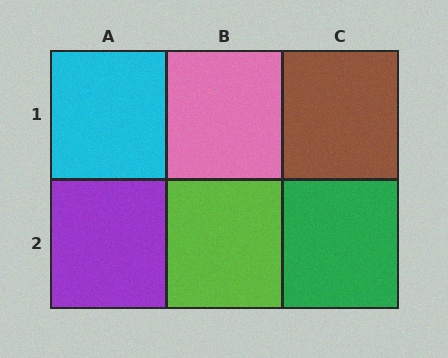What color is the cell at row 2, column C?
Green.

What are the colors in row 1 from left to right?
Cyan, pink, brown.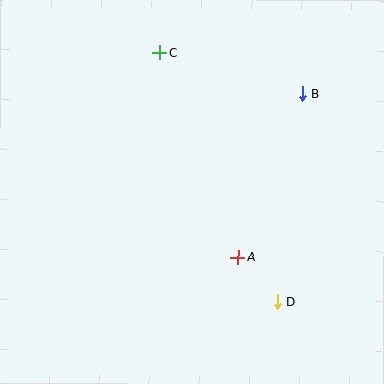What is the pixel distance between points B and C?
The distance between B and C is 148 pixels.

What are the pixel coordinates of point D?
Point D is at (278, 302).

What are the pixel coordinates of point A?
Point A is at (238, 258).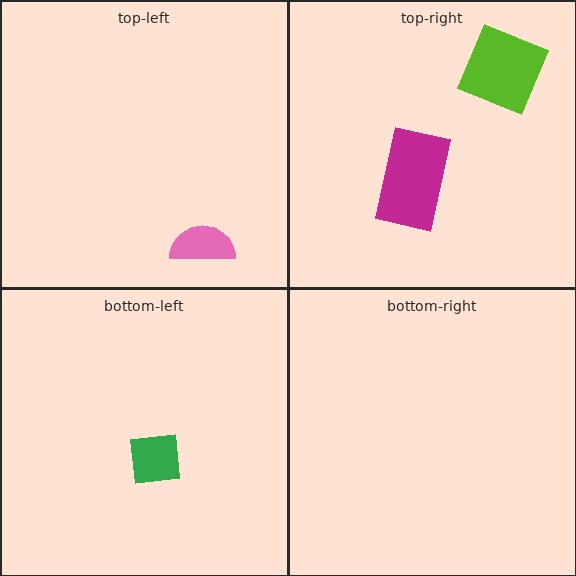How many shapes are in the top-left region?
1.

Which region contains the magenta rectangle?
The top-right region.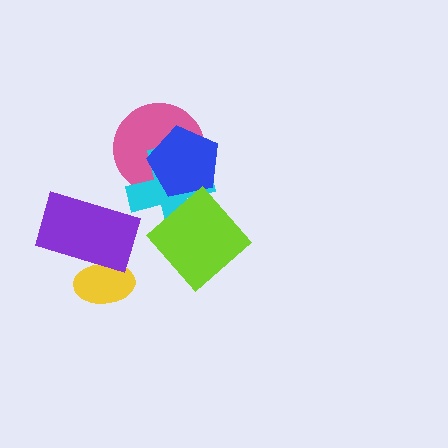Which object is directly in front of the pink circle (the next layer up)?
The cyan cross is directly in front of the pink circle.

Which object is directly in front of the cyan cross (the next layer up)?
The blue pentagon is directly in front of the cyan cross.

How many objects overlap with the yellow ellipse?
1 object overlaps with the yellow ellipse.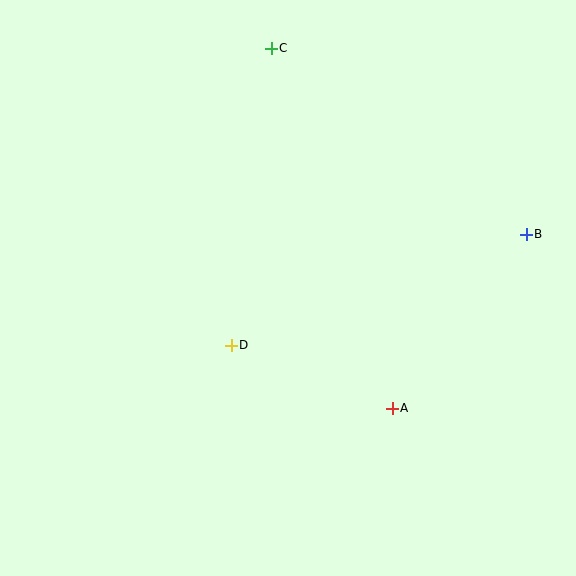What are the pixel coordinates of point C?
Point C is at (271, 48).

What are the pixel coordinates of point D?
Point D is at (231, 345).